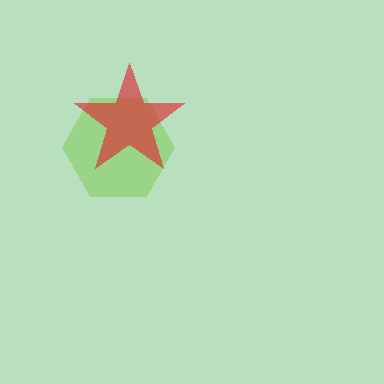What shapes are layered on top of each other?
The layered shapes are: a lime hexagon, a red star.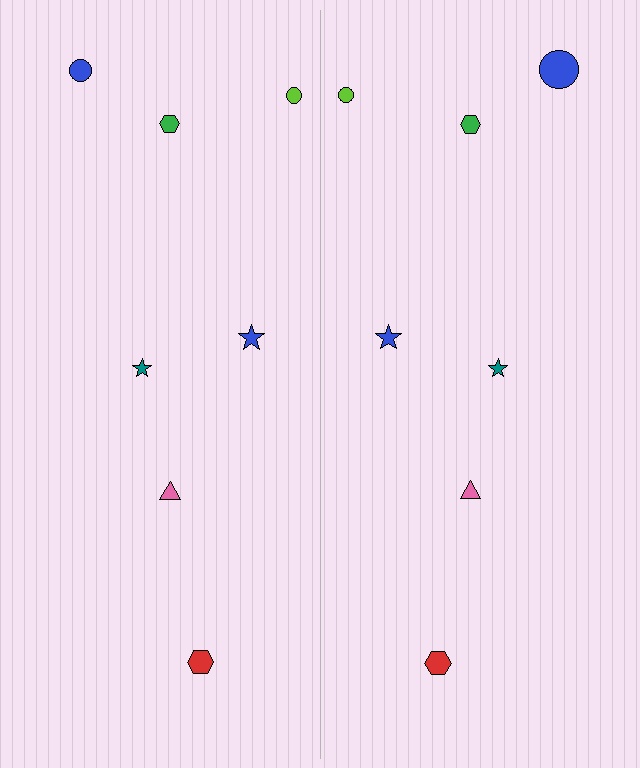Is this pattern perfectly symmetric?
No, the pattern is not perfectly symmetric. The blue circle on the right side has a different size than its mirror counterpart.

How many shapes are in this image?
There are 14 shapes in this image.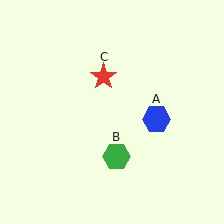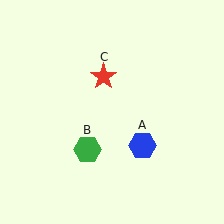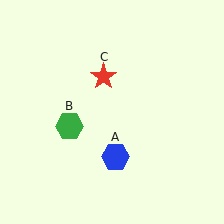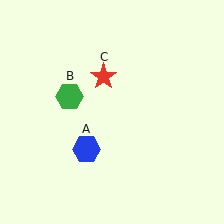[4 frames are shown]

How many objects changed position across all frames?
2 objects changed position: blue hexagon (object A), green hexagon (object B).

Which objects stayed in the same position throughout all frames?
Red star (object C) remained stationary.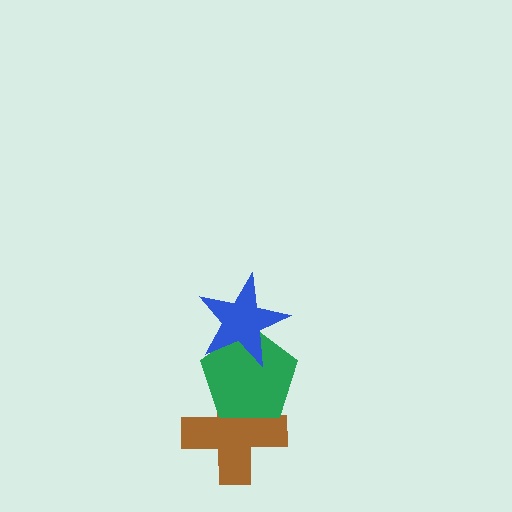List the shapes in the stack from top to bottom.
From top to bottom: the blue star, the green pentagon, the brown cross.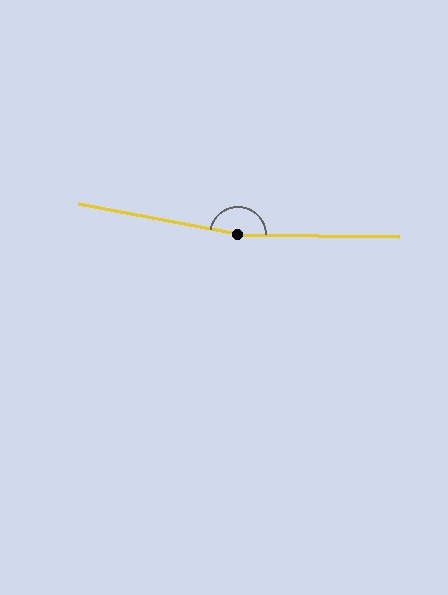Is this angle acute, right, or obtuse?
It is obtuse.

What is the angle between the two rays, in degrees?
Approximately 170 degrees.